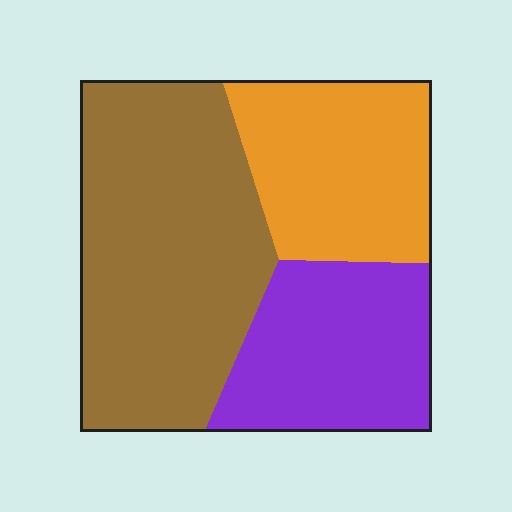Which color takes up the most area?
Brown, at roughly 45%.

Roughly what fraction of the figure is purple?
Purple covers around 25% of the figure.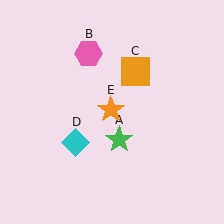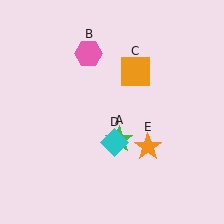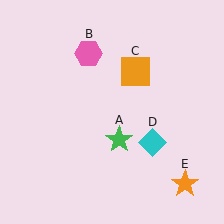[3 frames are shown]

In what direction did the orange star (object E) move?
The orange star (object E) moved down and to the right.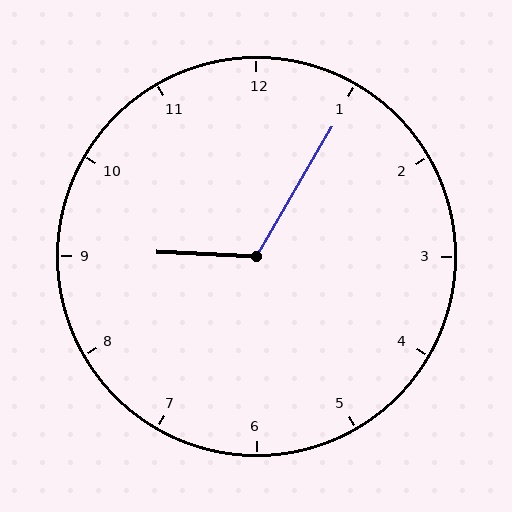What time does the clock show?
9:05.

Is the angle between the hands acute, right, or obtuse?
It is obtuse.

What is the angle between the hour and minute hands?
Approximately 118 degrees.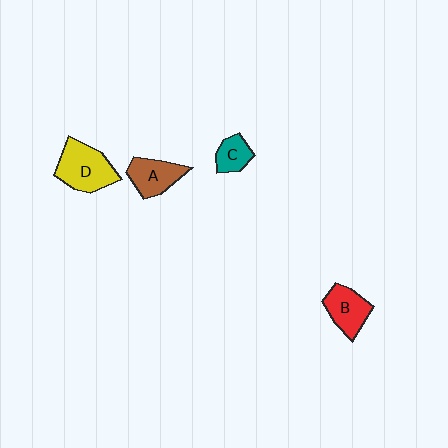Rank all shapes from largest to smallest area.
From largest to smallest: D (yellow), A (brown), B (red), C (teal).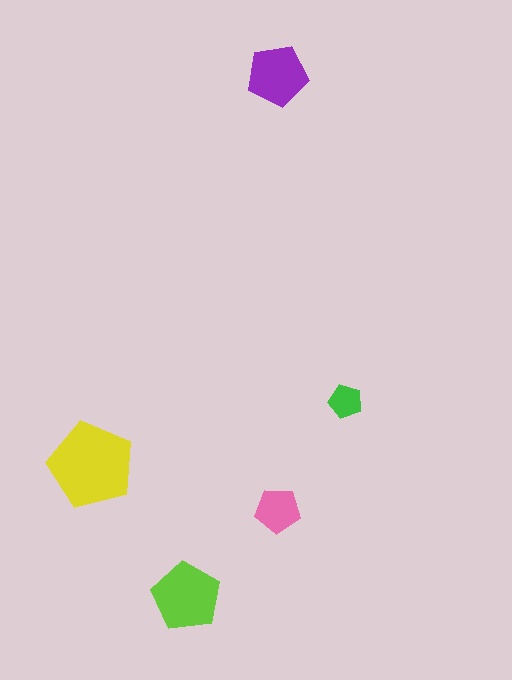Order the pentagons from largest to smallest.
the yellow one, the lime one, the purple one, the pink one, the green one.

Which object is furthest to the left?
The yellow pentagon is leftmost.